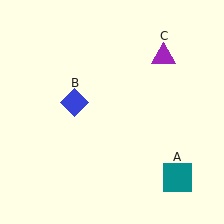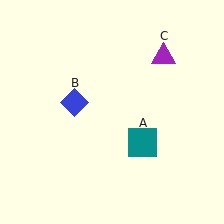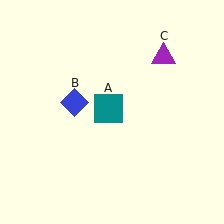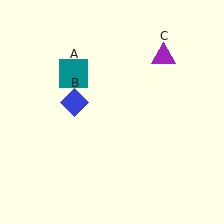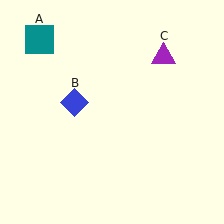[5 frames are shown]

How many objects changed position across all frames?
1 object changed position: teal square (object A).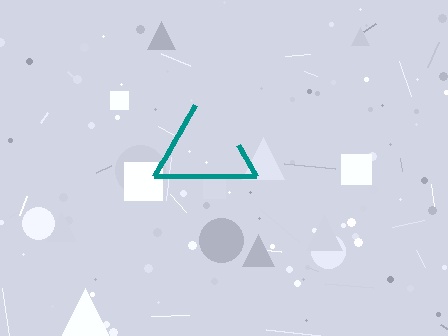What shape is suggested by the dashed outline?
The dashed outline suggests a triangle.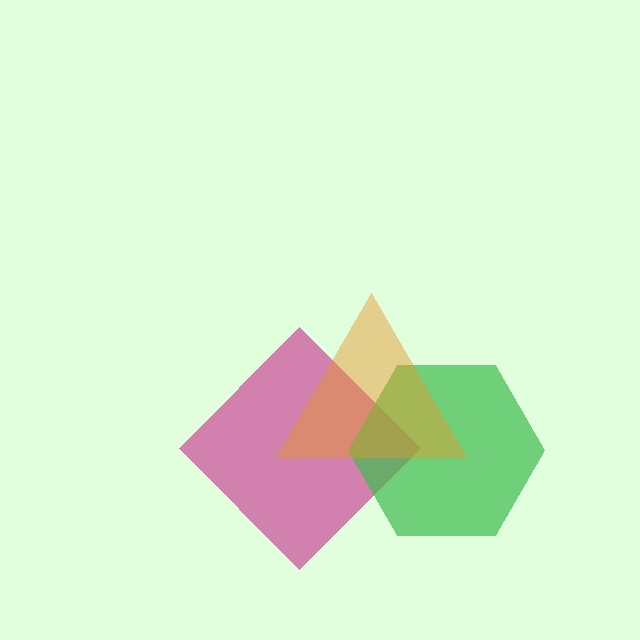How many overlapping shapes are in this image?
There are 3 overlapping shapes in the image.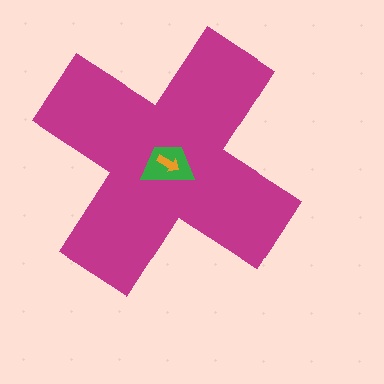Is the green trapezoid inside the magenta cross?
Yes.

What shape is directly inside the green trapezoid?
The orange arrow.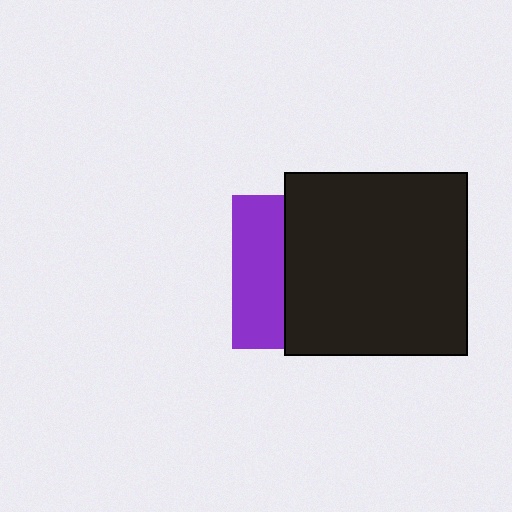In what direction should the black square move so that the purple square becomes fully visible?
The black square should move right. That is the shortest direction to clear the overlap and leave the purple square fully visible.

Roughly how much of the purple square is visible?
A small part of it is visible (roughly 34%).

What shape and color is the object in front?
The object in front is a black square.